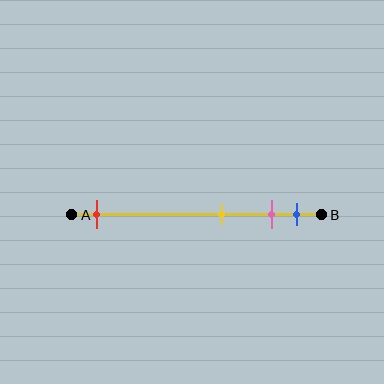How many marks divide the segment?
There are 4 marks dividing the segment.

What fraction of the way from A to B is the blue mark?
The blue mark is approximately 90% (0.9) of the way from A to B.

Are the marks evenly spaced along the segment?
No, the marks are not evenly spaced.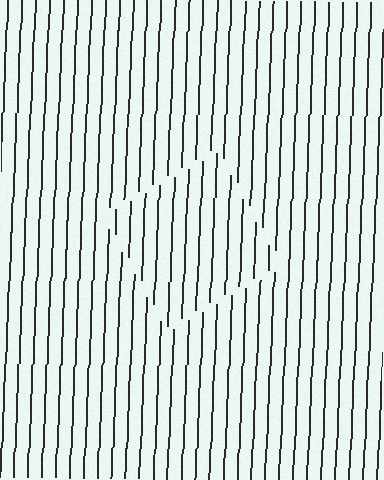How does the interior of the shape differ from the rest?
The interior of the shape contains the same grating, shifted by half a period — the contour is defined by the phase discontinuity where line-ends from the inner and outer gratings abut.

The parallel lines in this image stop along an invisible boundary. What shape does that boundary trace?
An illusory square. The interior of the shape contains the same grating, shifted by half a period — the contour is defined by the phase discontinuity where line-ends from the inner and outer gratings abut.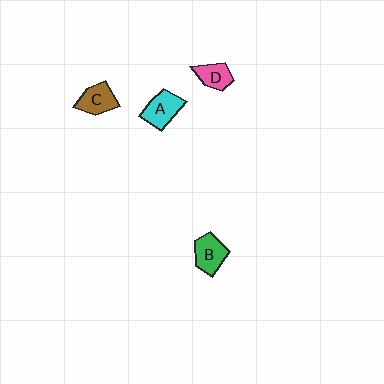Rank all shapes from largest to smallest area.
From largest to smallest: A (cyan), B (green), C (brown), D (pink).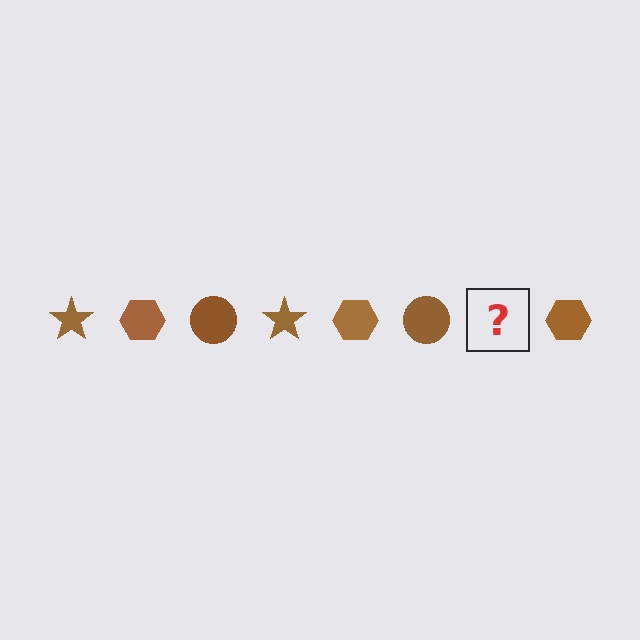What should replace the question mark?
The question mark should be replaced with a brown star.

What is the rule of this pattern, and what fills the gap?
The rule is that the pattern cycles through star, hexagon, circle shapes in brown. The gap should be filled with a brown star.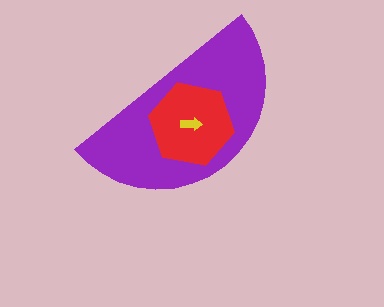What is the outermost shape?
The purple semicircle.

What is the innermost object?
The yellow arrow.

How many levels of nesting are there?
3.